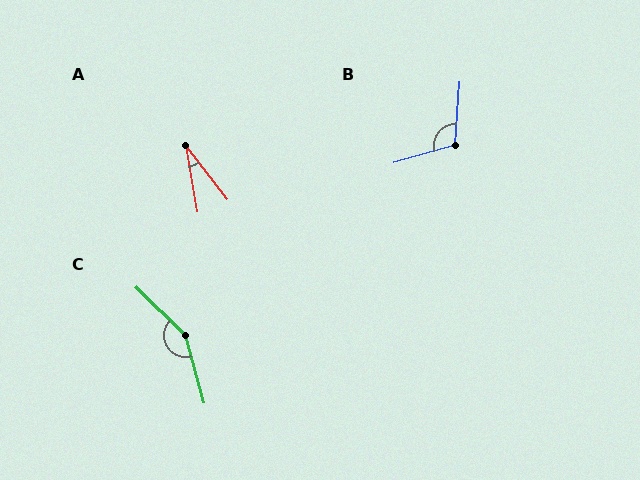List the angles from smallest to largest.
A (28°), B (111°), C (150°).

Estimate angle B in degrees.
Approximately 111 degrees.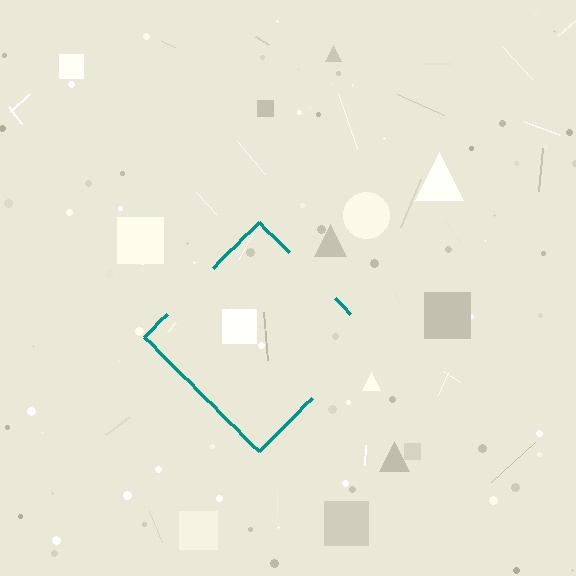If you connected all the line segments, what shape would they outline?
They would outline a diamond.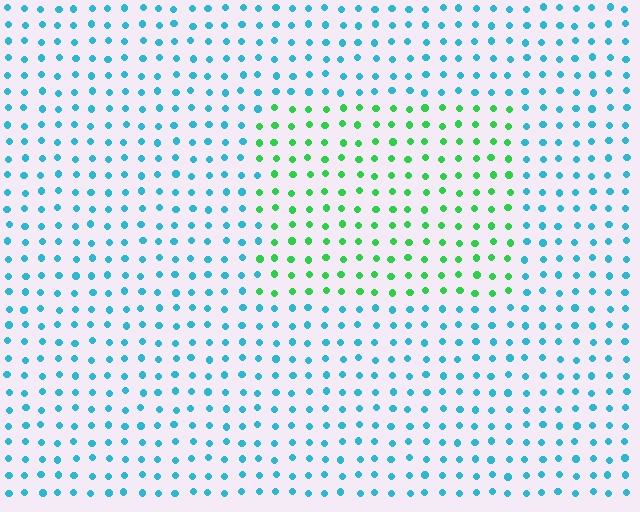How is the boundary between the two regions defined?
The boundary is defined purely by a slight shift in hue (about 59 degrees). Spacing, size, and orientation are identical on both sides.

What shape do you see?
I see a rectangle.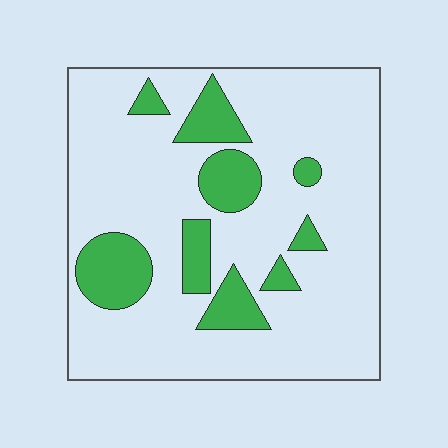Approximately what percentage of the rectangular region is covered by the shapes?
Approximately 20%.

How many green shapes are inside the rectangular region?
9.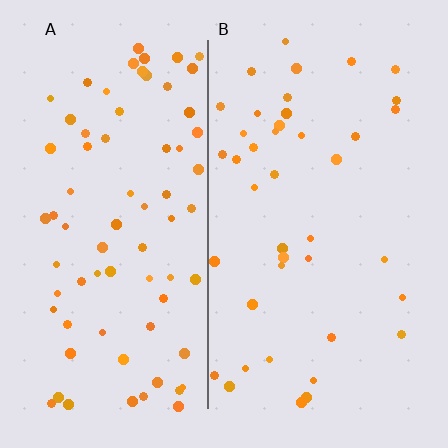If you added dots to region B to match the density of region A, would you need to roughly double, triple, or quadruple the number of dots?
Approximately double.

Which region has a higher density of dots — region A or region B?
A (the left).